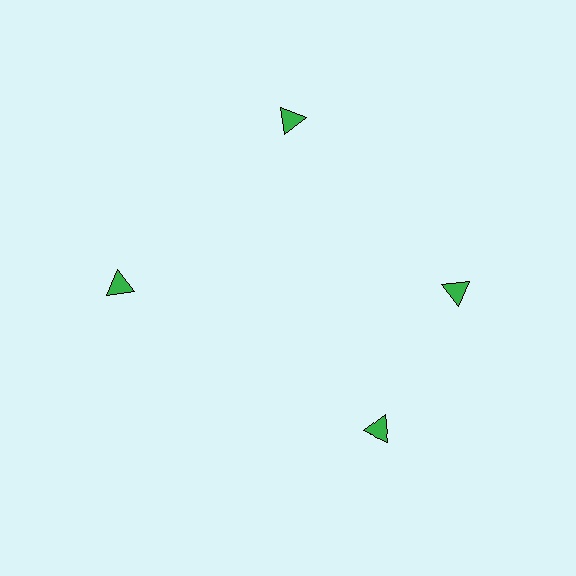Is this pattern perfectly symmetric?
No. The 4 green triangles are arranged in a ring, but one element near the 6 o'clock position is rotated out of alignment along the ring, breaking the 4-fold rotational symmetry.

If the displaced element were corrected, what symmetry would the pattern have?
It would have 4-fold rotational symmetry — the pattern would map onto itself every 90 degrees.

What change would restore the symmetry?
The symmetry would be restored by rotating it back into even spacing with its neighbors so that all 4 triangles sit at equal angles and equal distance from the center.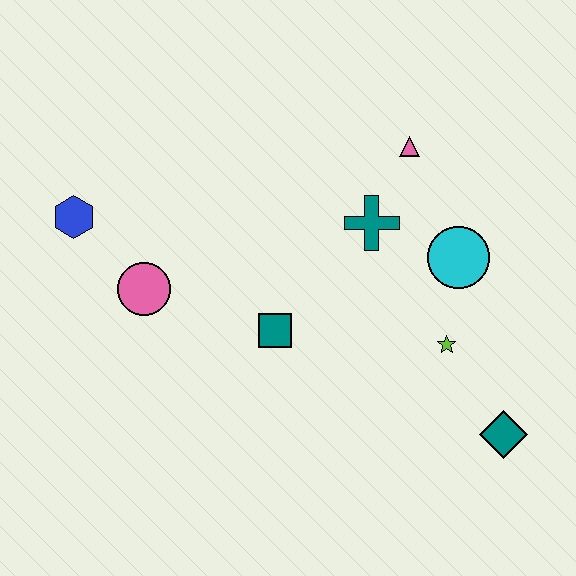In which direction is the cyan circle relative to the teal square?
The cyan circle is to the right of the teal square.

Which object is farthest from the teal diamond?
The blue hexagon is farthest from the teal diamond.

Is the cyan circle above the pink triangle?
No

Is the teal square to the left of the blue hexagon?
No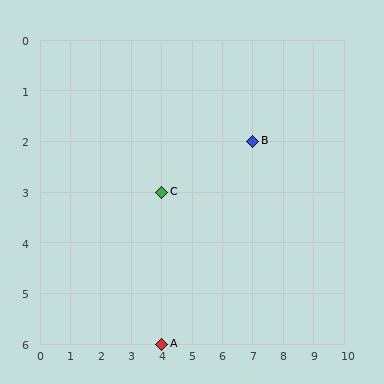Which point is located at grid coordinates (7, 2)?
Point B is at (7, 2).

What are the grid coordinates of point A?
Point A is at grid coordinates (4, 6).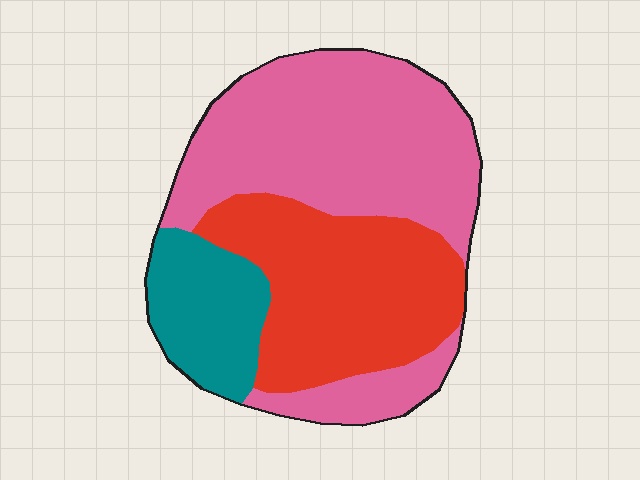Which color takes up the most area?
Pink, at roughly 50%.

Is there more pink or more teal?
Pink.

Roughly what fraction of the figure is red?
Red takes up about one third (1/3) of the figure.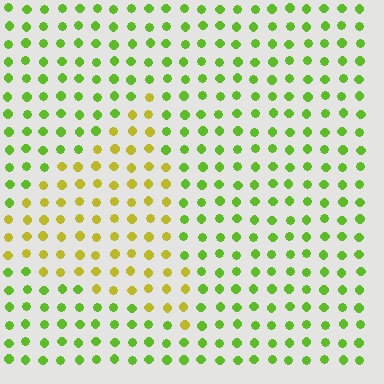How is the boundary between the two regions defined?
The boundary is defined purely by a slight shift in hue (about 39 degrees). Spacing, size, and orientation are identical on both sides.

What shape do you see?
I see a triangle.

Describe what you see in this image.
The image is filled with small lime elements in a uniform arrangement. A triangle-shaped region is visible where the elements are tinted to a slightly different hue, forming a subtle color boundary.